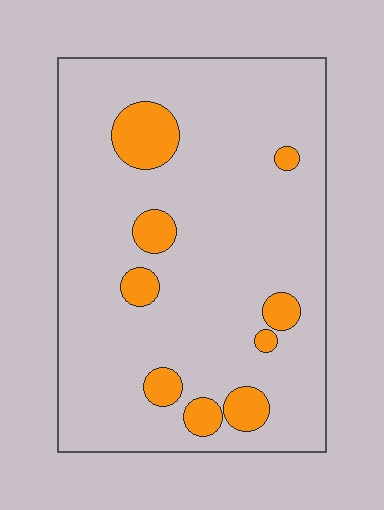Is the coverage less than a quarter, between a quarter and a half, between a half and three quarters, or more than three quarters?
Less than a quarter.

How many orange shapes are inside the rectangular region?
9.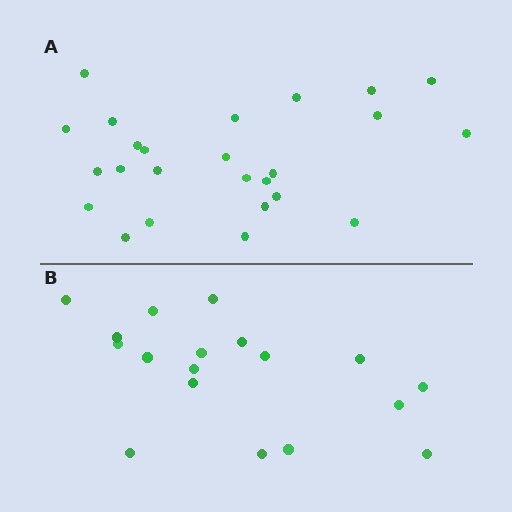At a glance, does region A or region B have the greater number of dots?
Region A (the top region) has more dots.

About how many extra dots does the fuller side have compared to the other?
Region A has roughly 8 or so more dots than region B.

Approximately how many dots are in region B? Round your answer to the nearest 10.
About 20 dots. (The exact count is 18, which rounds to 20.)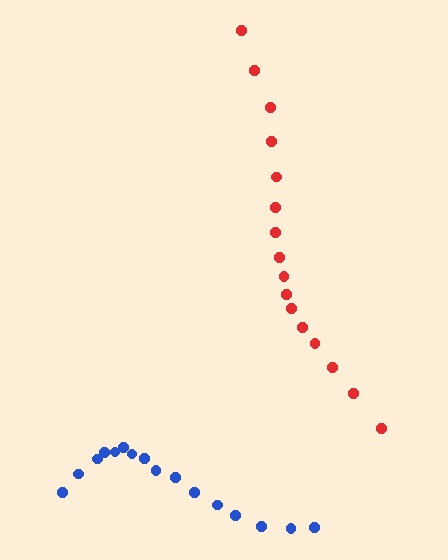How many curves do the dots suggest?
There are 2 distinct paths.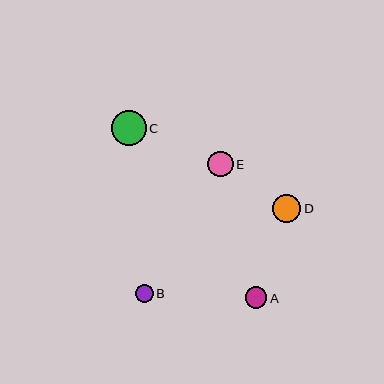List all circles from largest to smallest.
From largest to smallest: C, D, E, A, B.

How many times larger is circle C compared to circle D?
Circle C is approximately 1.2 times the size of circle D.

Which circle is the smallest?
Circle B is the smallest with a size of approximately 18 pixels.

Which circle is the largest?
Circle C is the largest with a size of approximately 35 pixels.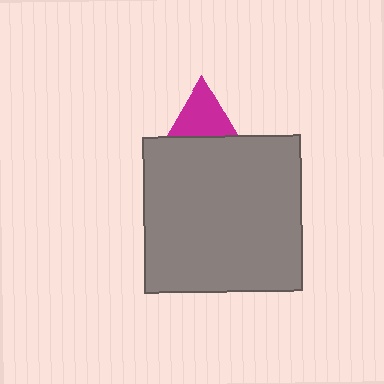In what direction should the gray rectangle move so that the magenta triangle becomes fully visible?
The gray rectangle should move down. That is the shortest direction to clear the overlap and leave the magenta triangle fully visible.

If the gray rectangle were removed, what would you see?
You would see the complete magenta triangle.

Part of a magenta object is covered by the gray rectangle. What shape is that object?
It is a triangle.